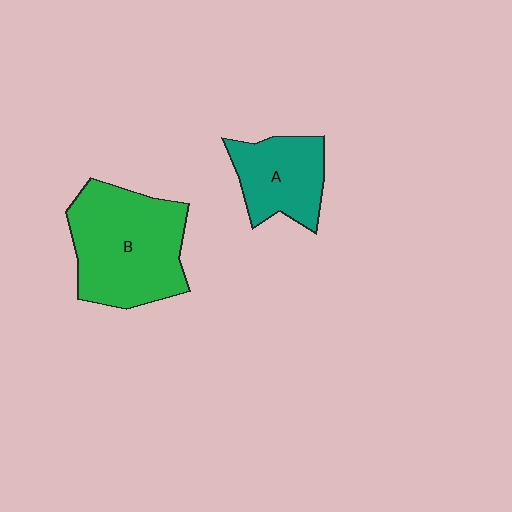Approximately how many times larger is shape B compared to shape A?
Approximately 1.7 times.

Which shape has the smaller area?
Shape A (teal).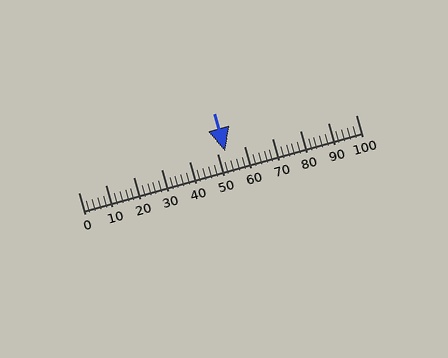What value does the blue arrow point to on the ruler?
The blue arrow points to approximately 53.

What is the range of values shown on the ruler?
The ruler shows values from 0 to 100.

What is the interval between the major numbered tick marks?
The major tick marks are spaced 10 units apart.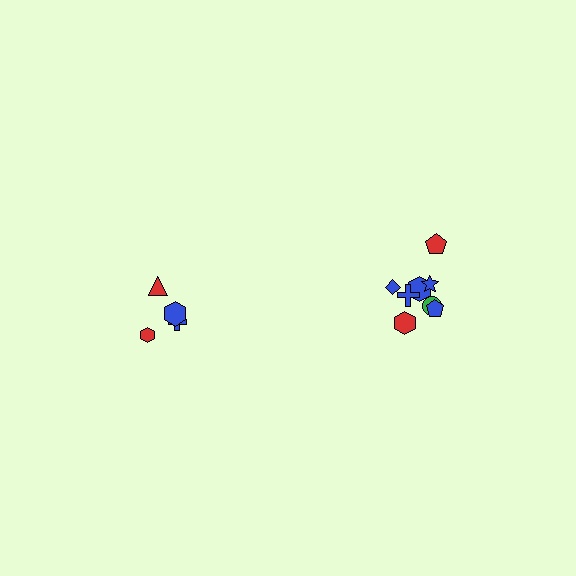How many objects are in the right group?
There are 8 objects.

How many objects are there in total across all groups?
There are 12 objects.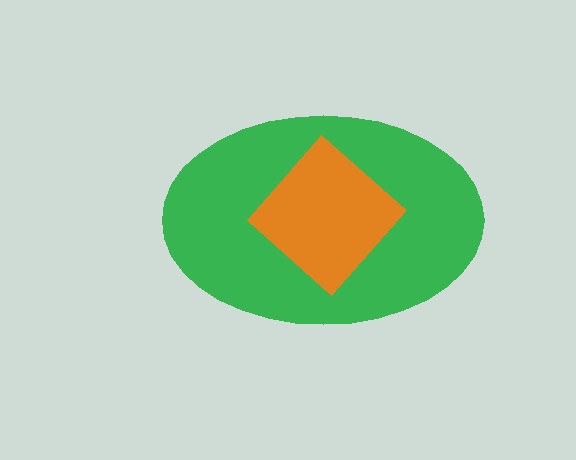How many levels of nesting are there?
2.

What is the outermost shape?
The green ellipse.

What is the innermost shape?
The orange diamond.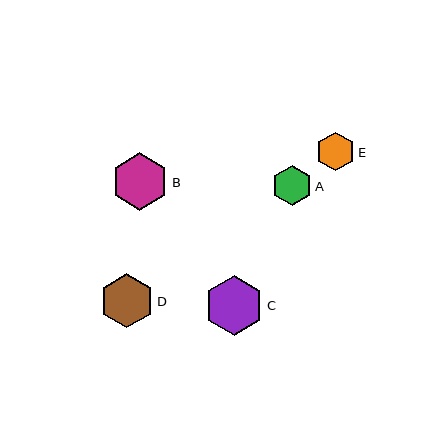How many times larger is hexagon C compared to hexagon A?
Hexagon C is approximately 1.5 times the size of hexagon A.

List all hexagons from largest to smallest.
From largest to smallest: C, B, D, A, E.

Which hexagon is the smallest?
Hexagon E is the smallest with a size of approximately 39 pixels.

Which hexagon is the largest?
Hexagon C is the largest with a size of approximately 59 pixels.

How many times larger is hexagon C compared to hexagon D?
Hexagon C is approximately 1.1 times the size of hexagon D.